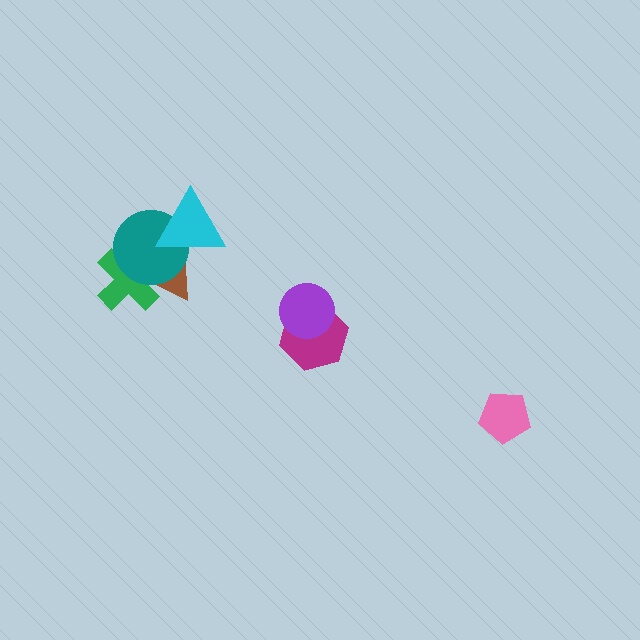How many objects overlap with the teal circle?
3 objects overlap with the teal circle.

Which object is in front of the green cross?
The teal circle is in front of the green cross.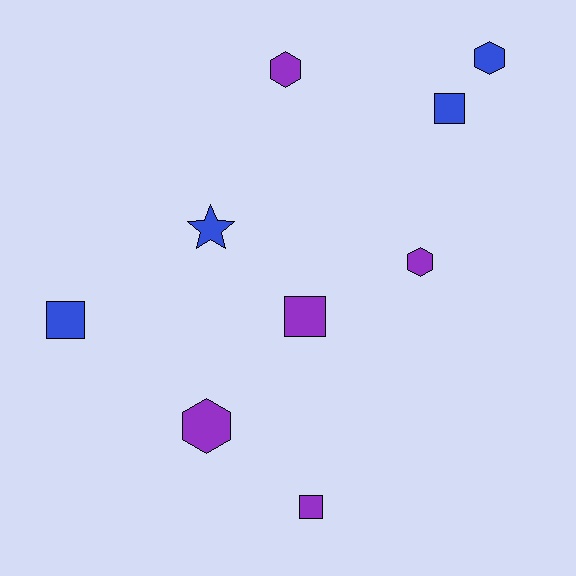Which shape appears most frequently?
Square, with 4 objects.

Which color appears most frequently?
Purple, with 5 objects.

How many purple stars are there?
There are no purple stars.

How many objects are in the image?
There are 9 objects.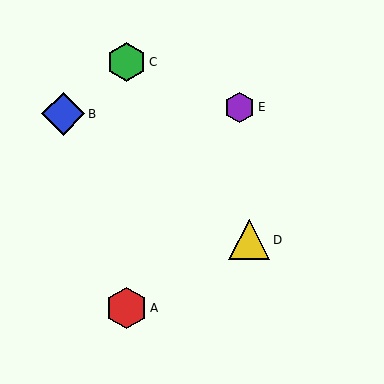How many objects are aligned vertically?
2 objects (A, C) are aligned vertically.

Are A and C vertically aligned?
Yes, both are at x≈126.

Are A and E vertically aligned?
No, A is at x≈126 and E is at x≈240.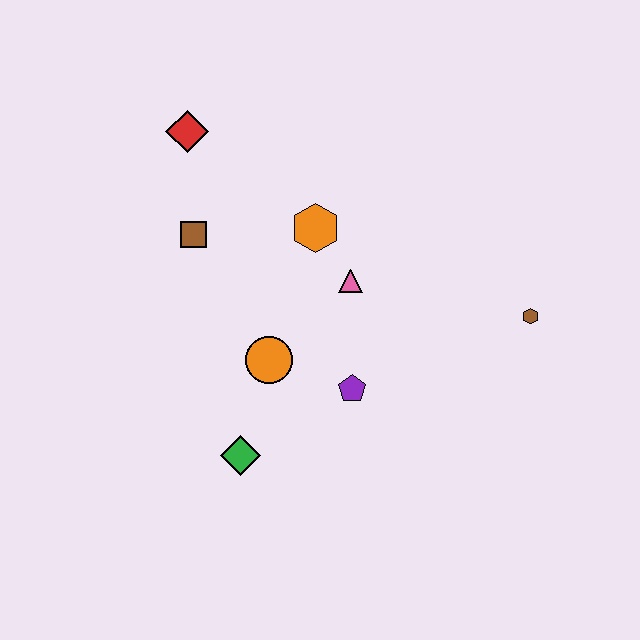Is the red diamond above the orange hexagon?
Yes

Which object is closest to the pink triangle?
The orange hexagon is closest to the pink triangle.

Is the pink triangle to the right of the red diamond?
Yes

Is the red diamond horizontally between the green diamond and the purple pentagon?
No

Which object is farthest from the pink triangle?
The red diamond is farthest from the pink triangle.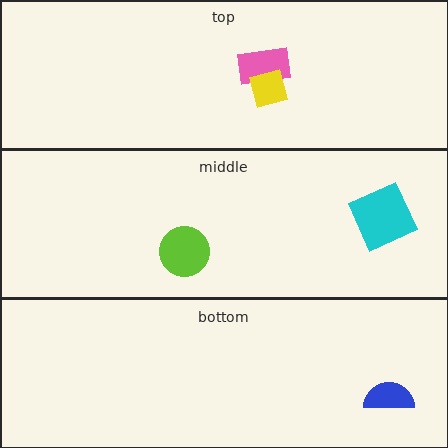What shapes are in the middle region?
The cyan square, the lime circle.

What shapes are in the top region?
The pink rectangle, the yellow diamond.